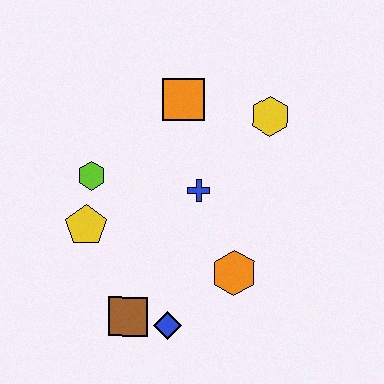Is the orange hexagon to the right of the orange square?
Yes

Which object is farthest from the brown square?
The yellow hexagon is farthest from the brown square.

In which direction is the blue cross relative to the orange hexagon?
The blue cross is above the orange hexagon.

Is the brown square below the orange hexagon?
Yes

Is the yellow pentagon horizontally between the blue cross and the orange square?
No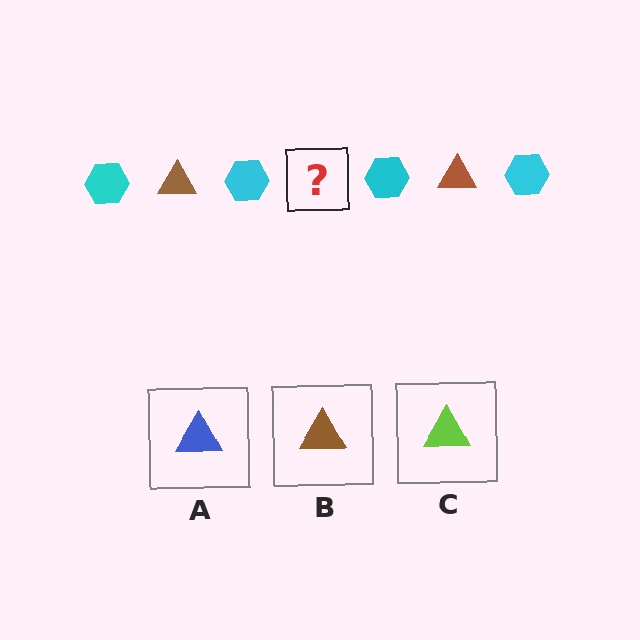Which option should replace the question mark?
Option B.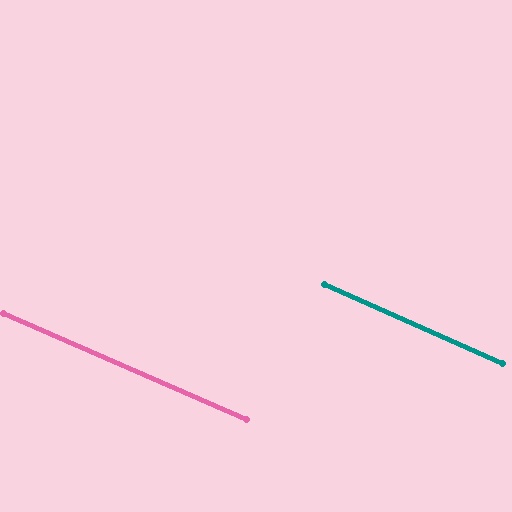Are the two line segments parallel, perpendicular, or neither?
Parallel — their directions differ by only 0.3°.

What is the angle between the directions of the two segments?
Approximately 0 degrees.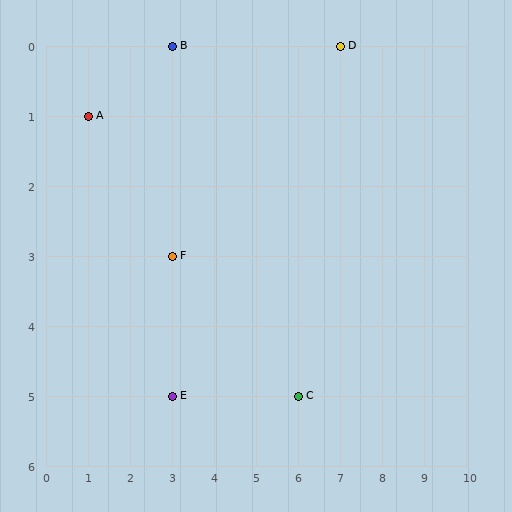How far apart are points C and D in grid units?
Points C and D are 1 column and 5 rows apart (about 5.1 grid units diagonally).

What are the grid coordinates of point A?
Point A is at grid coordinates (1, 1).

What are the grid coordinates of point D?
Point D is at grid coordinates (7, 0).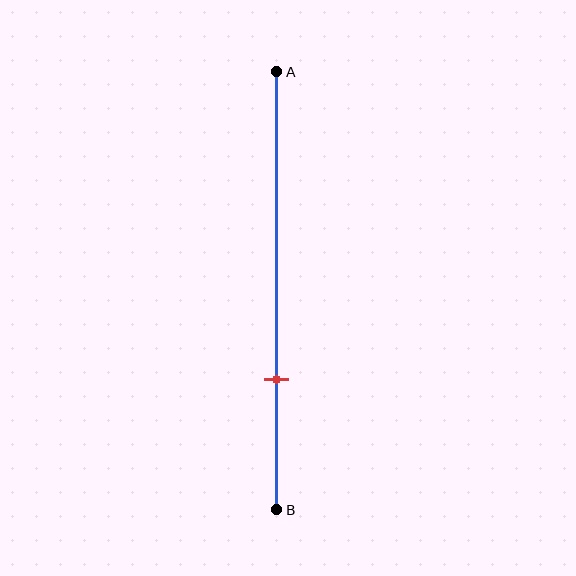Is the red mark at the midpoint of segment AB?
No, the mark is at about 70% from A, not at the 50% midpoint.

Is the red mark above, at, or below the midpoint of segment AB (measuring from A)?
The red mark is below the midpoint of segment AB.